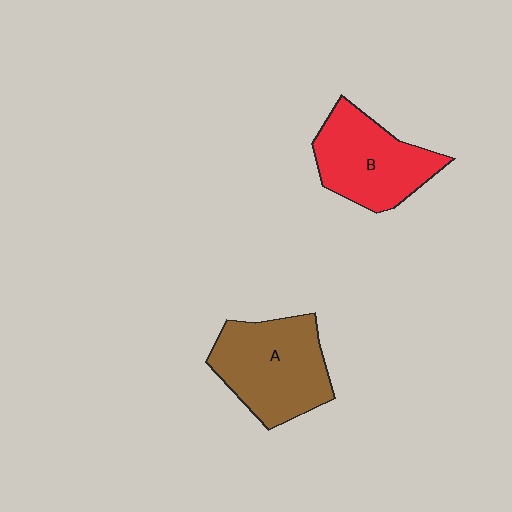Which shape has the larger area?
Shape A (brown).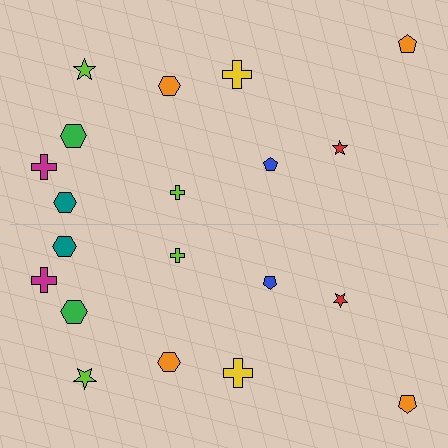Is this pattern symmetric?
Yes, this pattern has bilateral (reflection) symmetry.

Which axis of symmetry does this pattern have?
The pattern has a horizontal axis of symmetry running through the center of the image.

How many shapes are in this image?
There are 20 shapes in this image.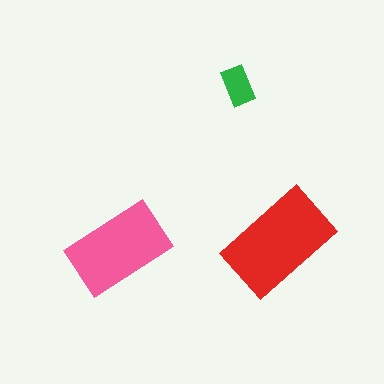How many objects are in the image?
There are 3 objects in the image.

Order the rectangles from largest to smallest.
the red one, the pink one, the green one.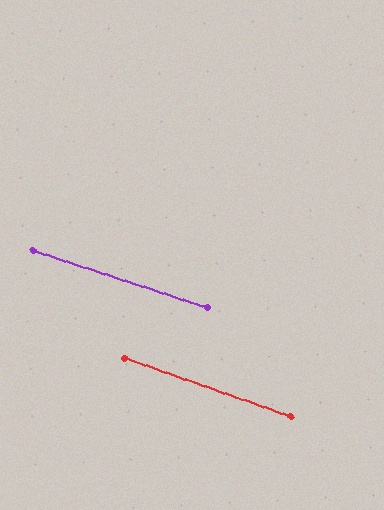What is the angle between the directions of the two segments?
Approximately 1 degree.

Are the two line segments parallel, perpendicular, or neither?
Parallel — their directions differ by only 1.2°.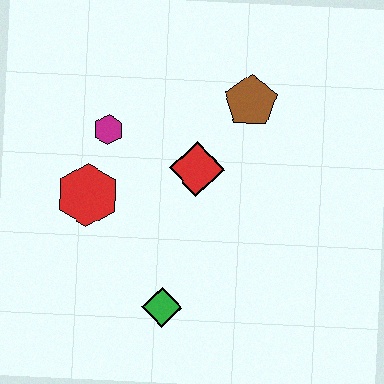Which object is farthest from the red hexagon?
The brown pentagon is farthest from the red hexagon.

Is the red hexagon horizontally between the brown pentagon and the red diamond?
No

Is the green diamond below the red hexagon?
Yes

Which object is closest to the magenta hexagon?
The red hexagon is closest to the magenta hexagon.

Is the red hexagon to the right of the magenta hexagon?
No